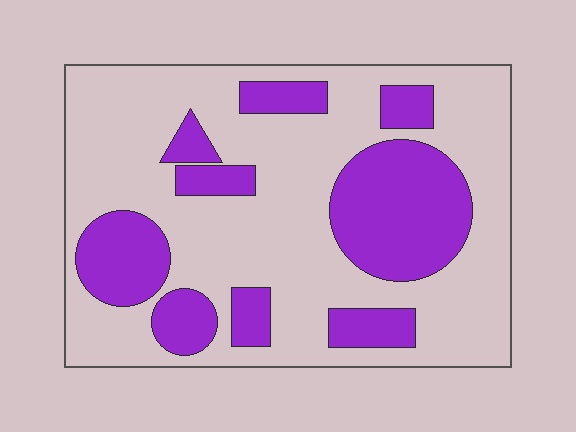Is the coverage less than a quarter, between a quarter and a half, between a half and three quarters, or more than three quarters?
Between a quarter and a half.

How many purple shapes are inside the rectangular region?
9.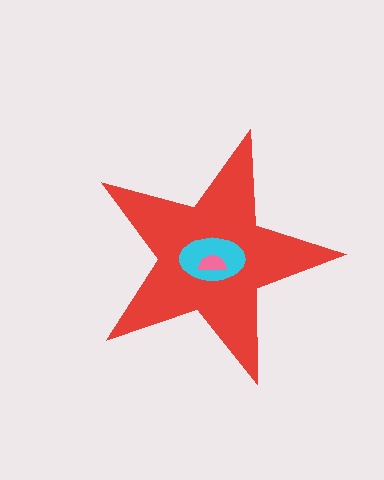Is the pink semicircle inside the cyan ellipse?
Yes.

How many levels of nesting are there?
3.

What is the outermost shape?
The red star.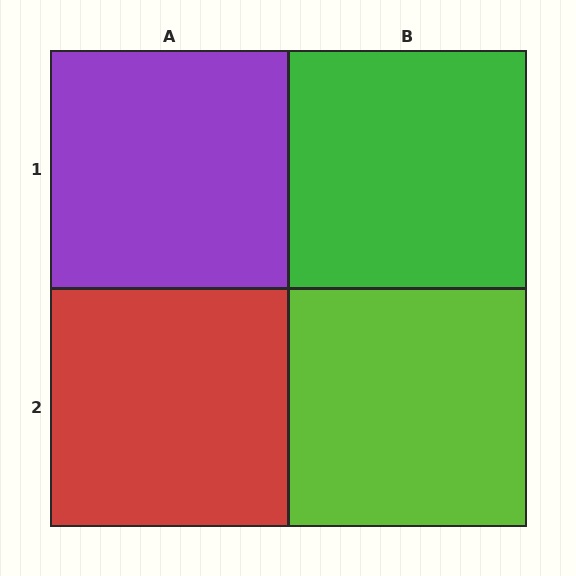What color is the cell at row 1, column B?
Green.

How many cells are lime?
1 cell is lime.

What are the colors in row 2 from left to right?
Red, lime.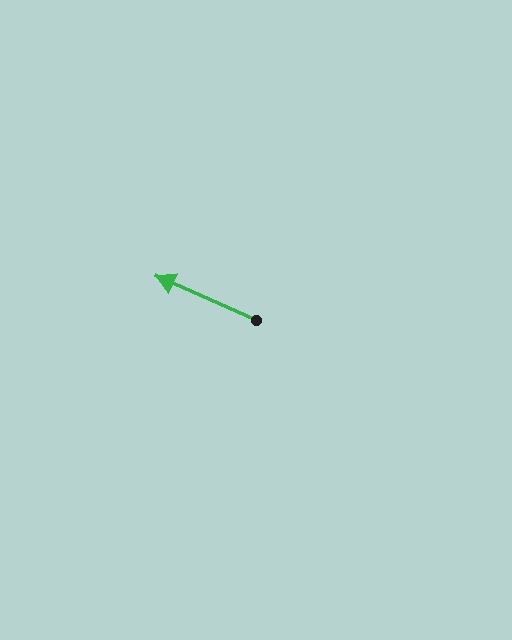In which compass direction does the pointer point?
Northwest.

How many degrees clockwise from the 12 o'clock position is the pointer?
Approximately 294 degrees.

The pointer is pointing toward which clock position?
Roughly 10 o'clock.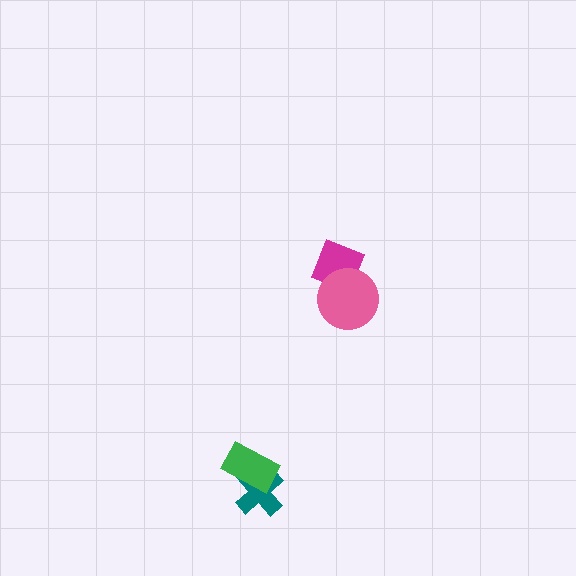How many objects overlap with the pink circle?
1 object overlaps with the pink circle.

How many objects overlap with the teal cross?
1 object overlaps with the teal cross.